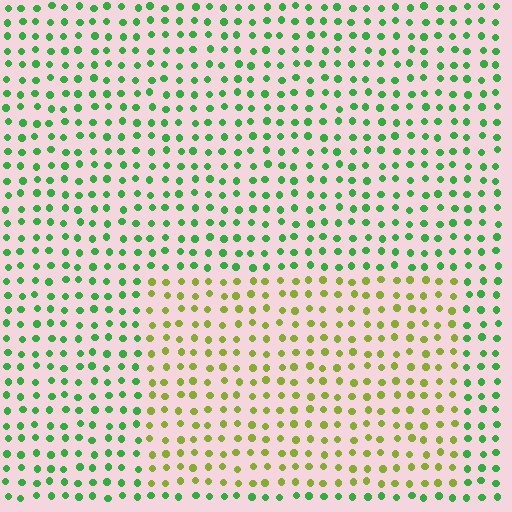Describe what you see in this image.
The image is filled with small green elements in a uniform arrangement. A rectangle-shaped region is visible where the elements are tinted to a slightly different hue, forming a subtle color boundary.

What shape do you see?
I see a rectangle.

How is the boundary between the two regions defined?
The boundary is defined purely by a slight shift in hue (about 48 degrees). Spacing, size, and orientation are identical on both sides.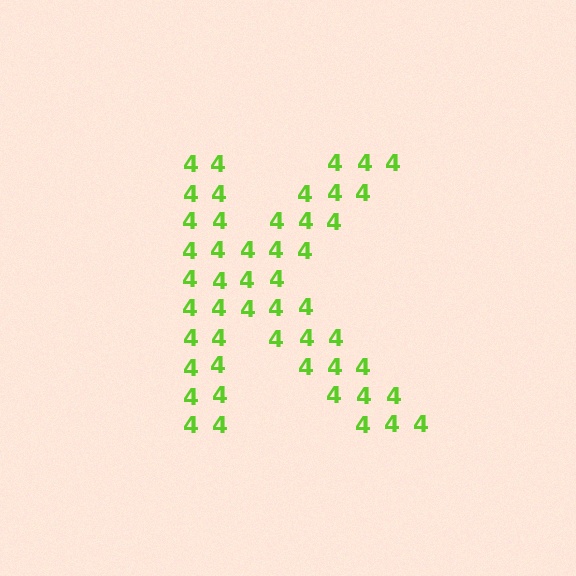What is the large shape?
The large shape is the letter K.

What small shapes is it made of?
It is made of small digit 4's.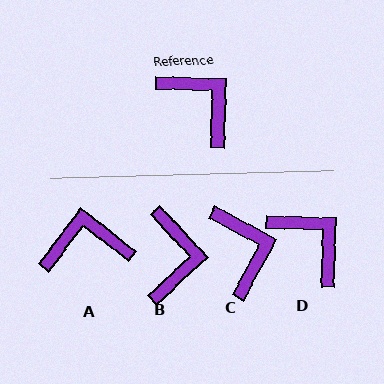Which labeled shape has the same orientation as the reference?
D.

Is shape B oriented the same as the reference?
No, it is off by about 45 degrees.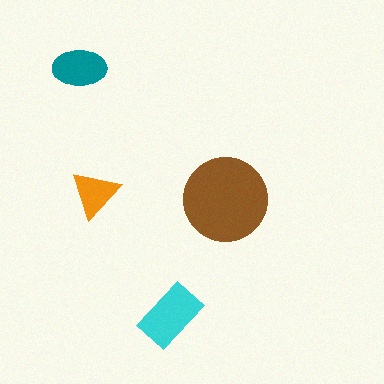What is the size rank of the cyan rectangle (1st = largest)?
2nd.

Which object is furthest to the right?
The brown circle is rightmost.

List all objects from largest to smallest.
The brown circle, the cyan rectangle, the teal ellipse, the orange triangle.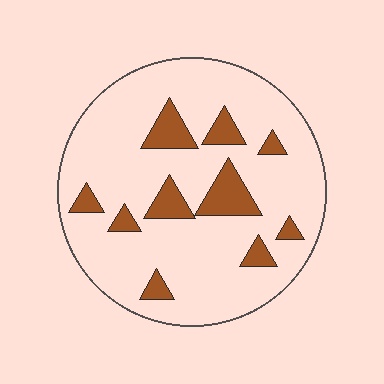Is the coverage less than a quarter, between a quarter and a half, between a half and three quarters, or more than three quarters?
Less than a quarter.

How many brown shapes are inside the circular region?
10.